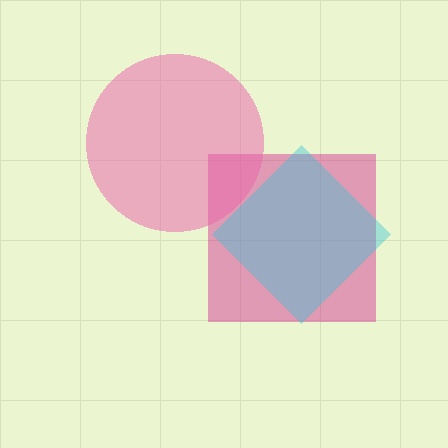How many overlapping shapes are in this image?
There are 3 overlapping shapes in the image.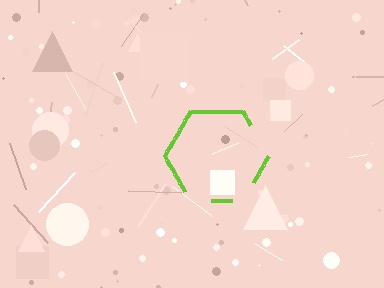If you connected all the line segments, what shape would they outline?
They would outline a hexagon.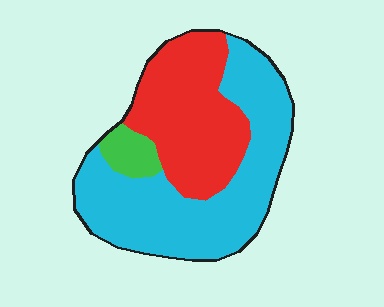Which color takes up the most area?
Cyan, at roughly 55%.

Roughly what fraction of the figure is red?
Red takes up about three eighths (3/8) of the figure.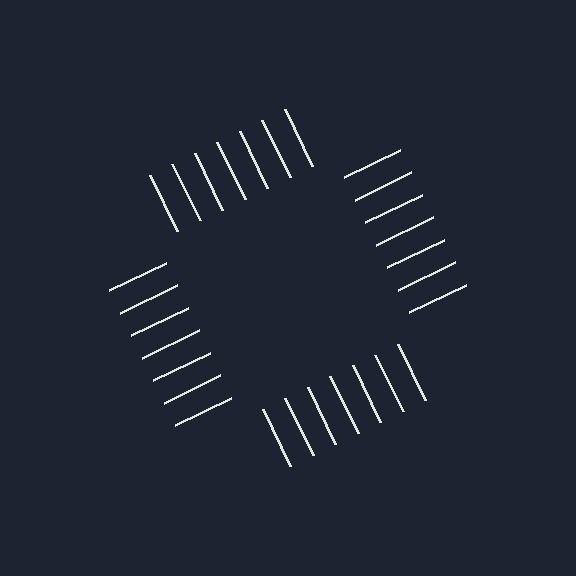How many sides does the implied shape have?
4 sides — the line-ends trace a square.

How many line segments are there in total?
28 — 7 along each of the 4 edges.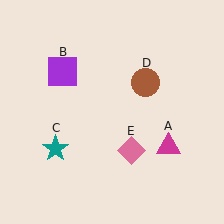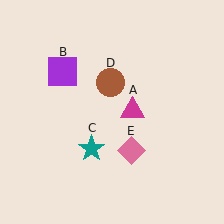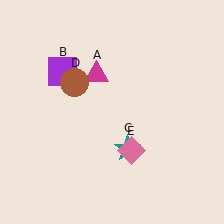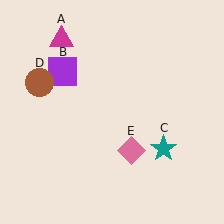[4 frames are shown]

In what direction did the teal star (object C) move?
The teal star (object C) moved right.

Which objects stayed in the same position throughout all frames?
Purple square (object B) and pink diamond (object E) remained stationary.